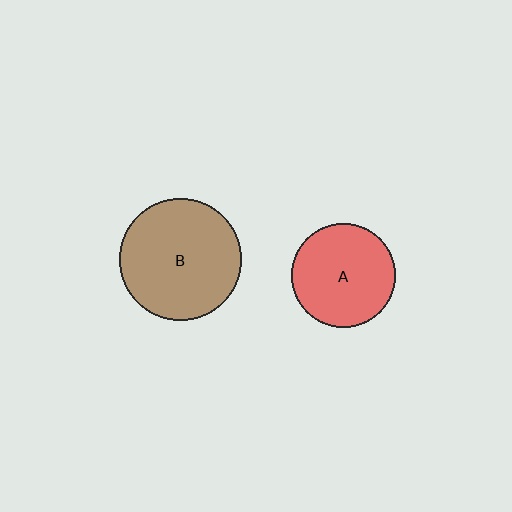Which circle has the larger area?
Circle B (brown).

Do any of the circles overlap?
No, none of the circles overlap.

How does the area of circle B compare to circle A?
Approximately 1.4 times.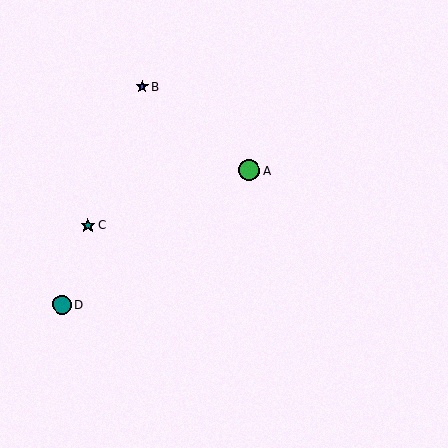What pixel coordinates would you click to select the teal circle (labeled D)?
Click at (62, 304) to select the teal circle D.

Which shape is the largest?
The green circle (labeled A) is the largest.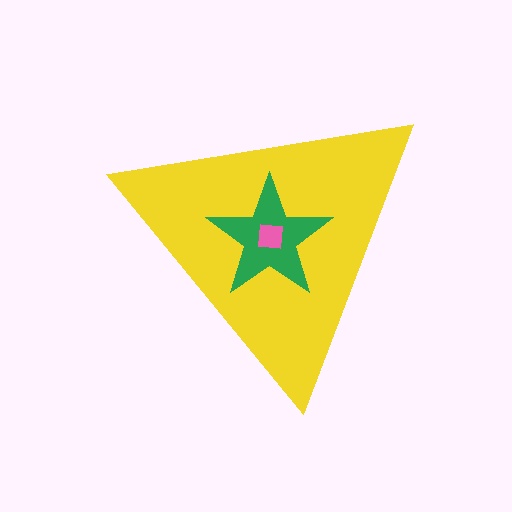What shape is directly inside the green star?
The pink square.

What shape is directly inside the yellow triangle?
The green star.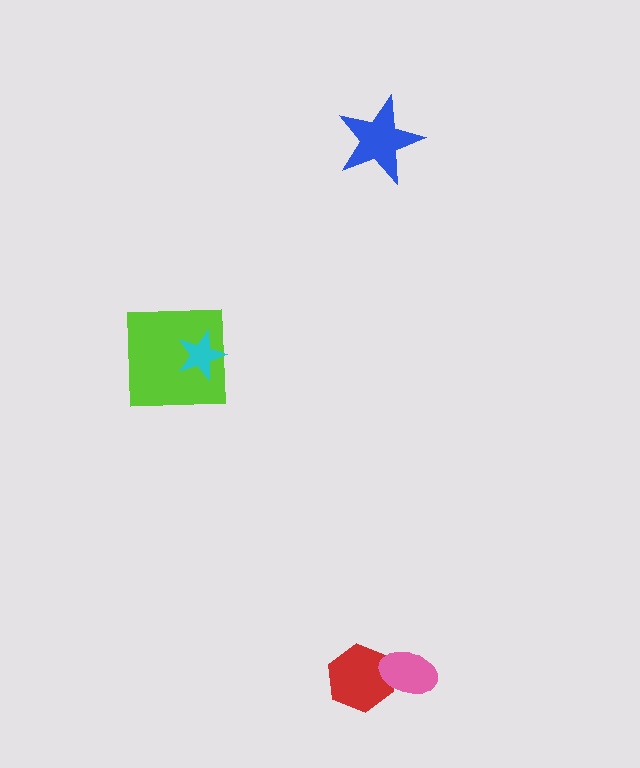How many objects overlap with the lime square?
1 object overlaps with the lime square.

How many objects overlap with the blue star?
0 objects overlap with the blue star.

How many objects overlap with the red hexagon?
1 object overlaps with the red hexagon.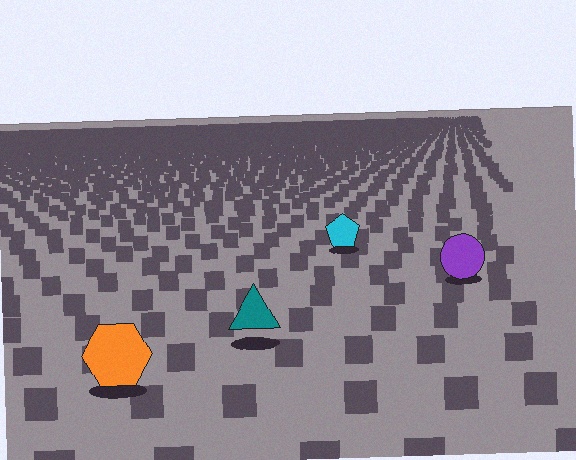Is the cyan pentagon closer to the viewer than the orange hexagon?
No. The orange hexagon is closer — you can tell from the texture gradient: the ground texture is coarser near it.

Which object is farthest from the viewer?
The cyan pentagon is farthest from the viewer. It appears smaller and the ground texture around it is denser.